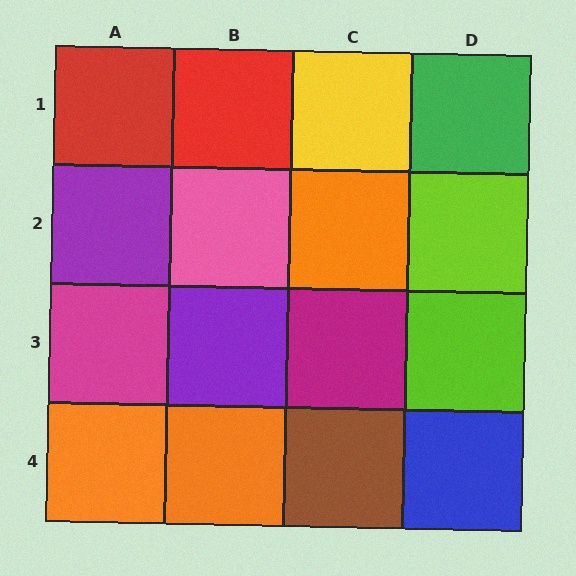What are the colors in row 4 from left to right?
Orange, orange, brown, blue.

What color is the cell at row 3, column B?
Purple.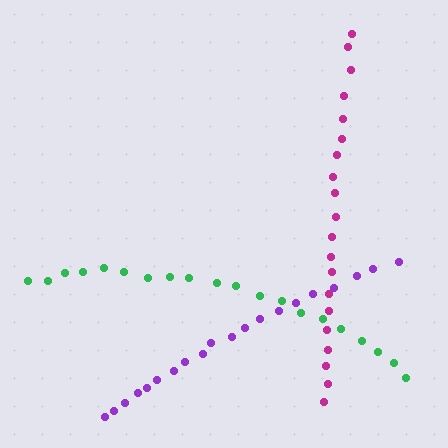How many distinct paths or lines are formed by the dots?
There are 3 distinct paths.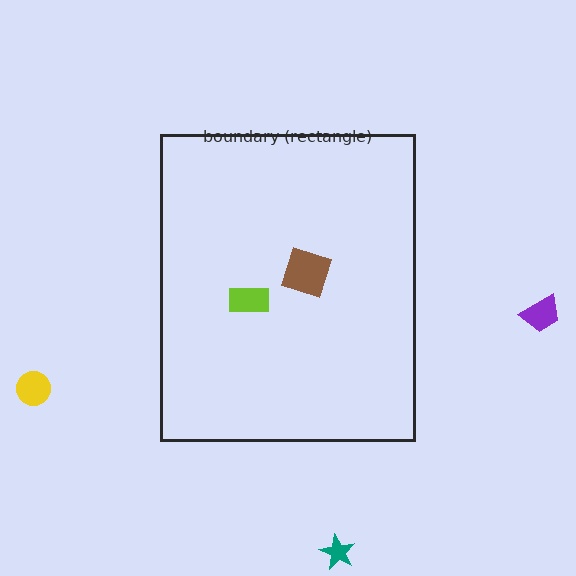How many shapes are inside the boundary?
2 inside, 3 outside.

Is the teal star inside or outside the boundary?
Outside.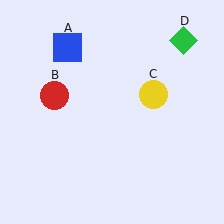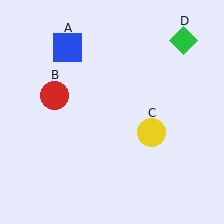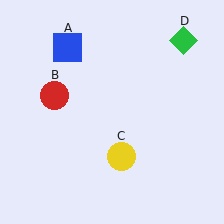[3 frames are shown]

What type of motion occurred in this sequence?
The yellow circle (object C) rotated clockwise around the center of the scene.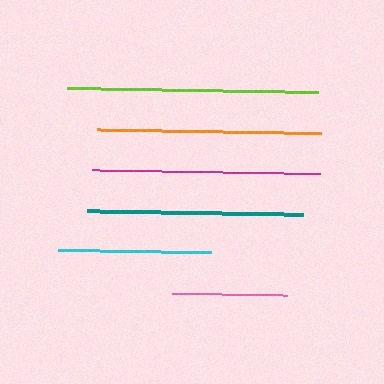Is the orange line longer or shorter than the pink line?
The orange line is longer than the pink line.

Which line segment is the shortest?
The pink line is the shortest at approximately 115 pixels.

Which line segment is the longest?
The lime line is the longest at approximately 251 pixels.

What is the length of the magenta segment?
The magenta segment is approximately 228 pixels long.